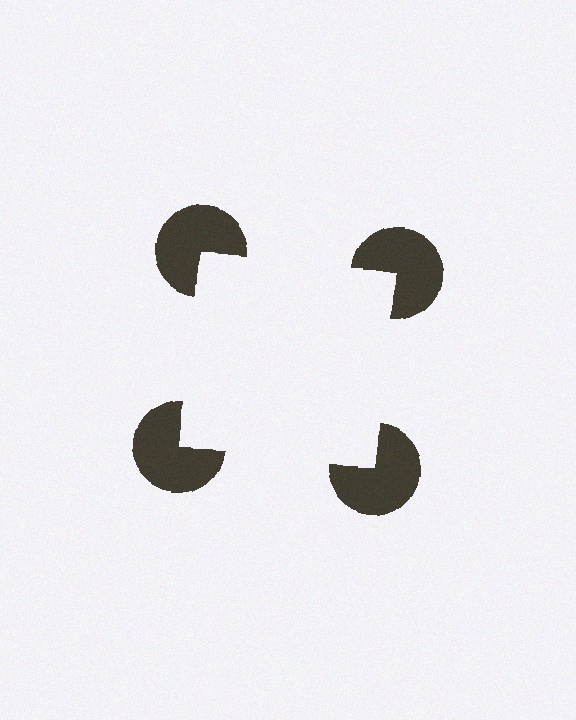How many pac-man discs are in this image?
There are 4 — one at each vertex of the illusory square.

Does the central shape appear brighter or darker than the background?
It typically appears slightly brighter than the background, even though no actual brightness change is drawn.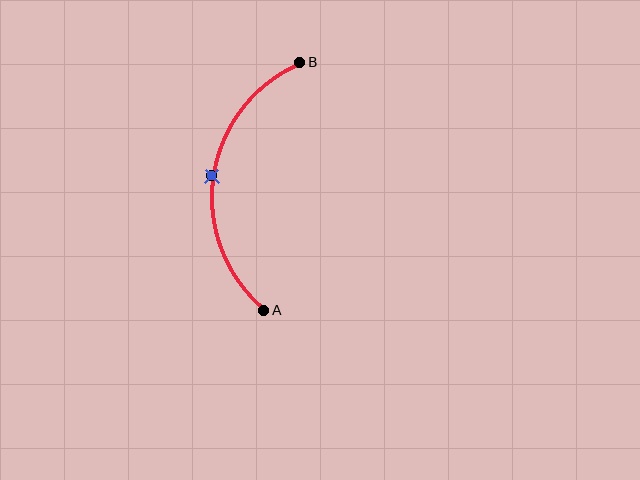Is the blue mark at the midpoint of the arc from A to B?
Yes. The blue mark lies on the arc at equal arc-length from both A and B — it is the arc midpoint.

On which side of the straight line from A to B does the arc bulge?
The arc bulges to the left of the straight line connecting A and B.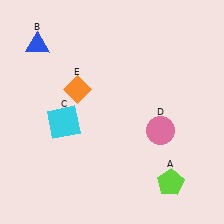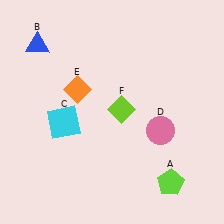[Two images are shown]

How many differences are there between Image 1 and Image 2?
There is 1 difference between the two images.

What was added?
A lime diamond (F) was added in Image 2.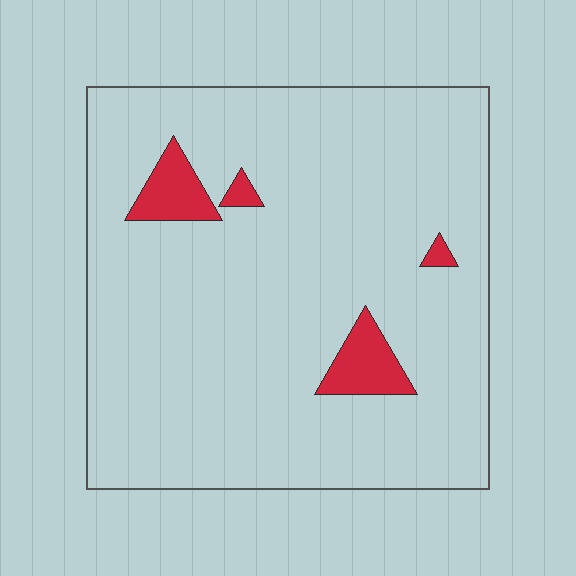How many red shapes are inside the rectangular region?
4.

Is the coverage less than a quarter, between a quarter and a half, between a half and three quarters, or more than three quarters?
Less than a quarter.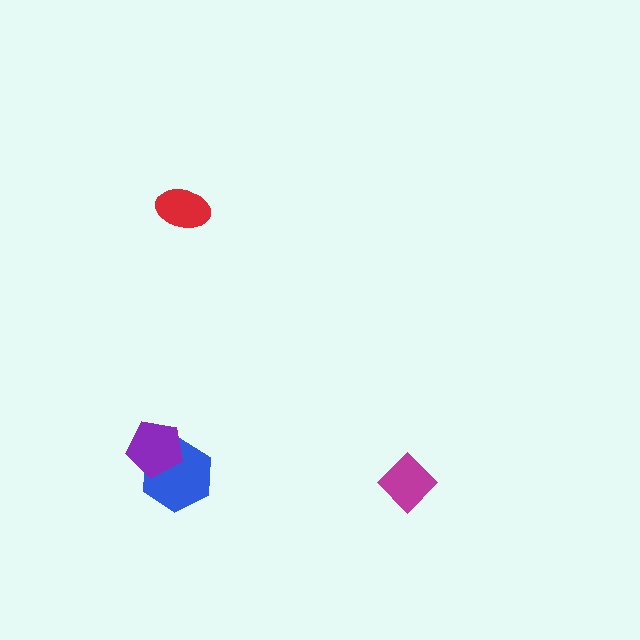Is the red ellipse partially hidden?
No, no other shape covers it.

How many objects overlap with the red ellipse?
0 objects overlap with the red ellipse.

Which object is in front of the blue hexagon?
The purple pentagon is in front of the blue hexagon.